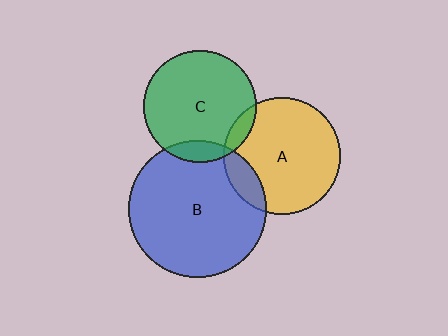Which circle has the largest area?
Circle B (blue).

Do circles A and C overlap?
Yes.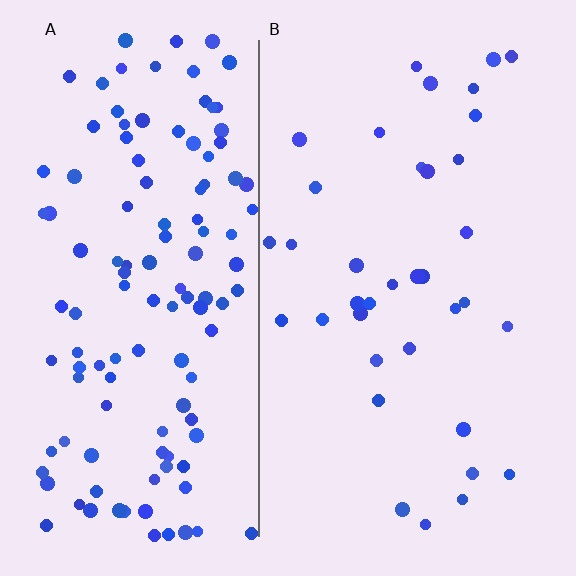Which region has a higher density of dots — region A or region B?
A (the left).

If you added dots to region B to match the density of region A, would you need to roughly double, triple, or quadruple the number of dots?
Approximately triple.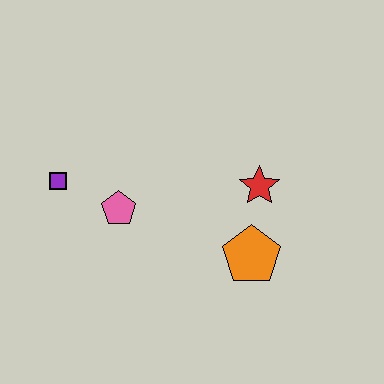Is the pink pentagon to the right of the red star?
No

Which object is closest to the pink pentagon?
The purple square is closest to the pink pentagon.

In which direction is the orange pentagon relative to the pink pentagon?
The orange pentagon is to the right of the pink pentagon.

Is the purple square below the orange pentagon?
No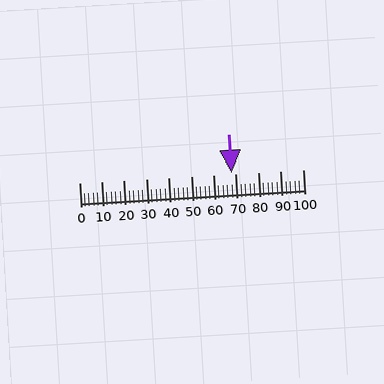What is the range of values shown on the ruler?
The ruler shows values from 0 to 100.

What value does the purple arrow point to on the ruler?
The purple arrow points to approximately 68.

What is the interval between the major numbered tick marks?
The major tick marks are spaced 10 units apart.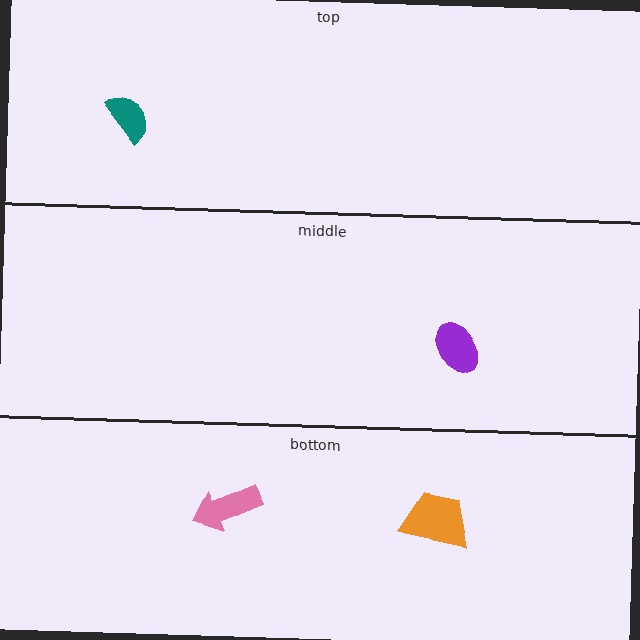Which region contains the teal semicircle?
The top region.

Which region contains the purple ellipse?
The middle region.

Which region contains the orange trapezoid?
The bottom region.